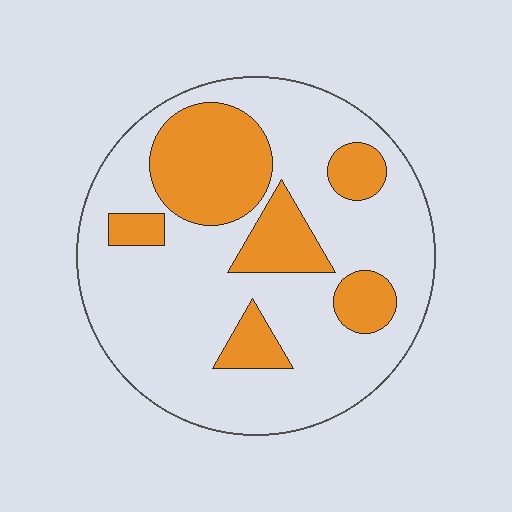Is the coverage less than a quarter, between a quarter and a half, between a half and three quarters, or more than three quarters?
Between a quarter and a half.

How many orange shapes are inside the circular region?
6.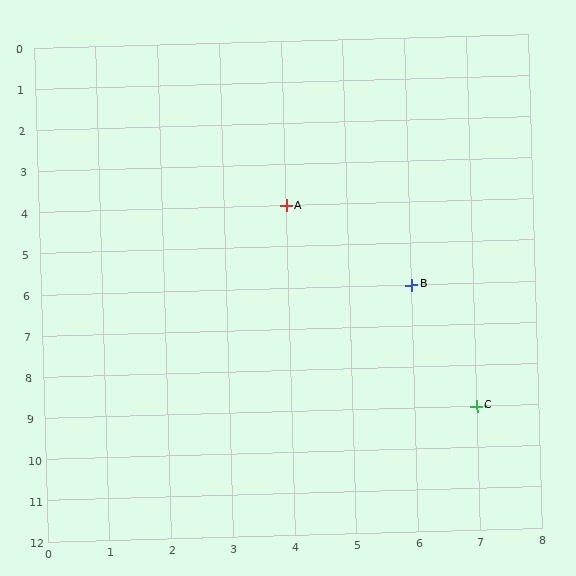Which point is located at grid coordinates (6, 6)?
Point B is at (6, 6).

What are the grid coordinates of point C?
Point C is at grid coordinates (7, 9).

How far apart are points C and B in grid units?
Points C and B are 1 column and 3 rows apart (about 3.2 grid units diagonally).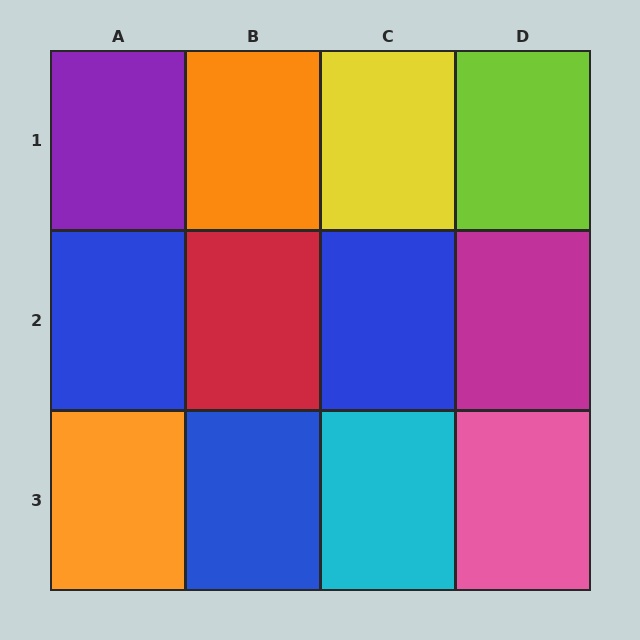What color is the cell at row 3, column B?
Blue.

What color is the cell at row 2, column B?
Red.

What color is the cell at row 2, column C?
Blue.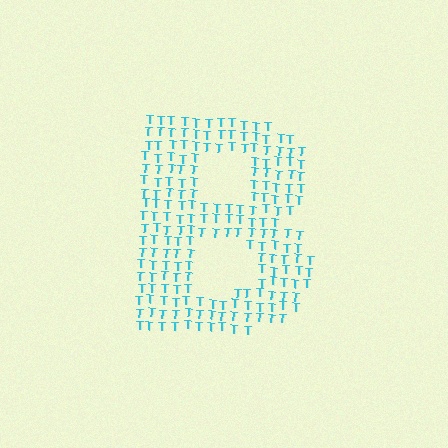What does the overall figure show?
The overall figure shows the letter B.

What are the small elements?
The small elements are letter T's.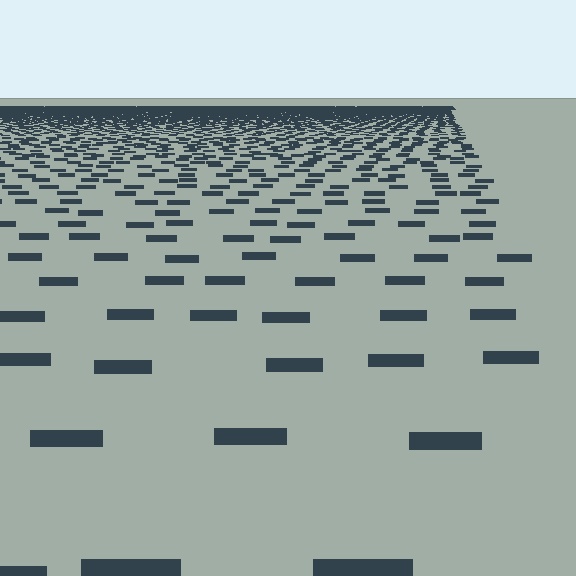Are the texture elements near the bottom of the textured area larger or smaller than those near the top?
Larger. Near the bottom, elements are closer to the viewer and appear at a bigger on-screen size.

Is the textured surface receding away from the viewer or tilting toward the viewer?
The surface is receding away from the viewer. Texture elements get smaller and denser toward the top.